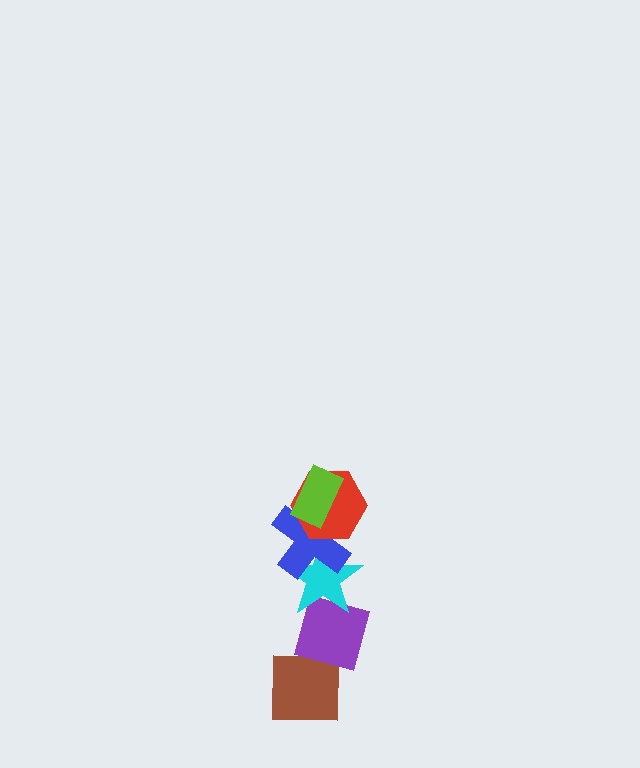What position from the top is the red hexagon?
The red hexagon is 2nd from the top.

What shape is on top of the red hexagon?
The lime rectangle is on top of the red hexagon.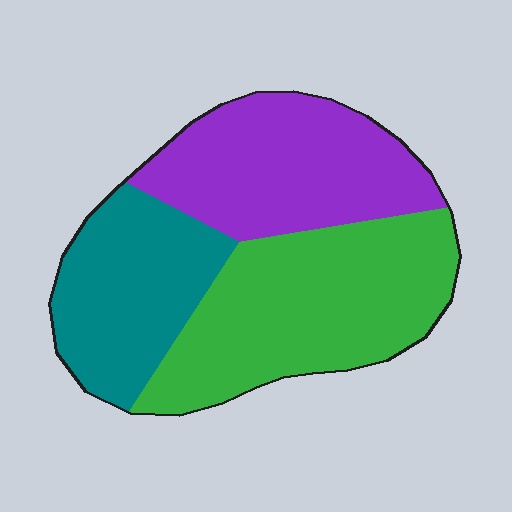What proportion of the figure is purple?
Purple covers around 30% of the figure.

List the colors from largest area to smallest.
From largest to smallest: green, purple, teal.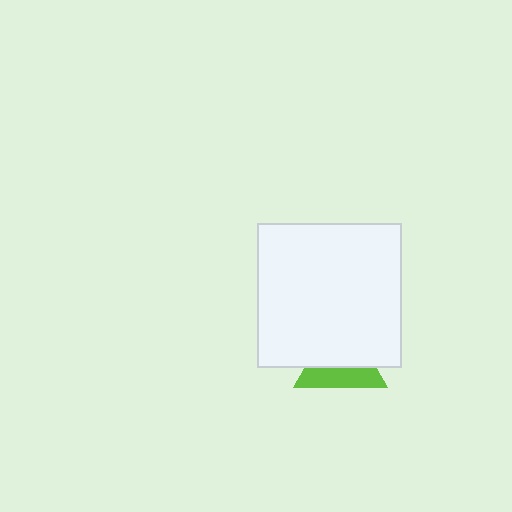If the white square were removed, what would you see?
You would see the complete lime triangle.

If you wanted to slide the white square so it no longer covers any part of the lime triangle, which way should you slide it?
Slide it up — that is the most direct way to separate the two shapes.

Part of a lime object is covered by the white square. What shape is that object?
It is a triangle.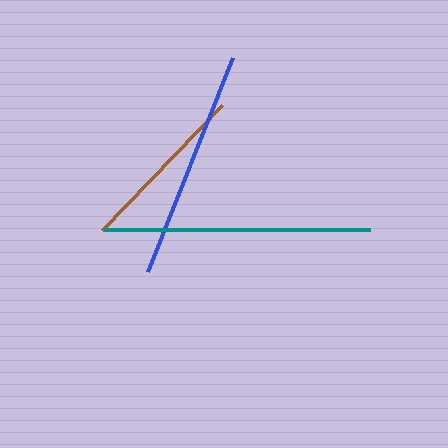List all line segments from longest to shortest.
From longest to shortest: teal, blue, brown.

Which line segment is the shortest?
The brown line is the shortest at approximately 174 pixels.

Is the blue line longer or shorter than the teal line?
The teal line is longer than the blue line.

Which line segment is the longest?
The teal line is the longest at approximately 266 pixels.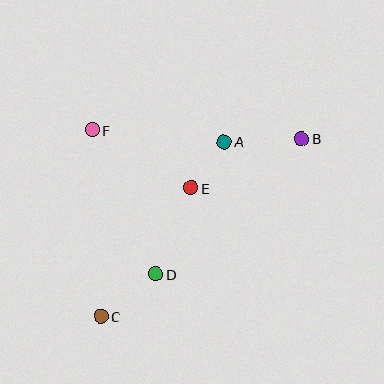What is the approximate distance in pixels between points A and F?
The distance between A and F is approximately 133 pixels.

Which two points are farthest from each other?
Points B and C are farthest from each other.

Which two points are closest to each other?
Points A and E are closest to each other.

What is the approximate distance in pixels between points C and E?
The distance between C and E is approximately 157 pixels.